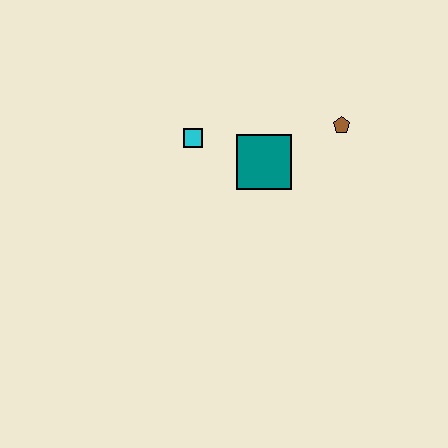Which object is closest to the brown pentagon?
The teal square is closest to the brown pentagon.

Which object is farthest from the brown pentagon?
The cyan square is farthest from the brown pentagon.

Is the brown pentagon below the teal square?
No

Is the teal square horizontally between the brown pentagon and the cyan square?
Yes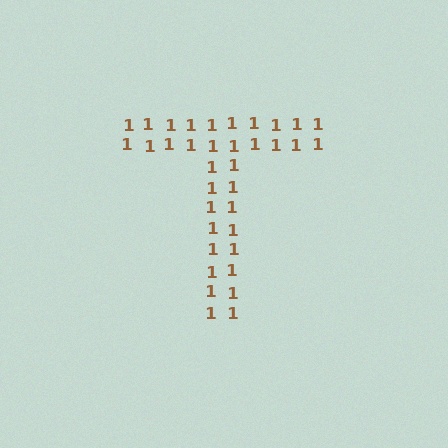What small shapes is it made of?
It is made of small digit 1's.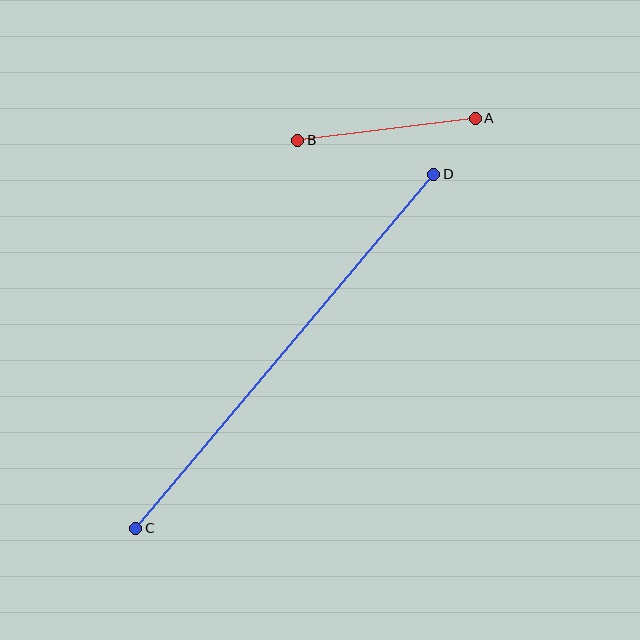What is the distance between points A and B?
The distance is approximately 179 pixels.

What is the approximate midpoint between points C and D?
The midpoint is at approximately (285, 351) pixels.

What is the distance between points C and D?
The distance is approximately 463 pixels.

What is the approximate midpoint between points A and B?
The midpoint is at approximately (386, 129) pixels.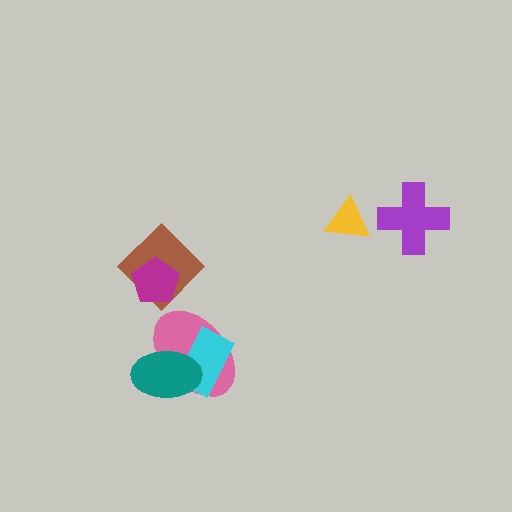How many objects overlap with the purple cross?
0 objects overlap with the purple cross.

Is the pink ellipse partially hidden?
Yes, it is partially covered by another shape.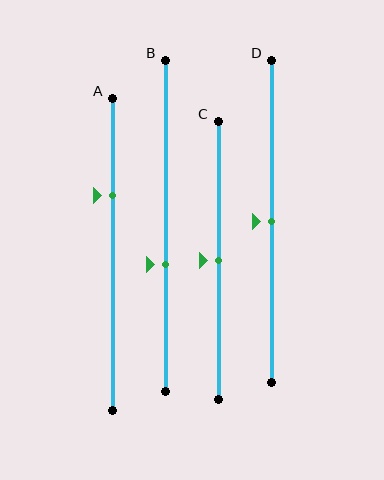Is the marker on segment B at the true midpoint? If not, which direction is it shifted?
No, the marker on segment B is shifted downward by about 12% of the segment length.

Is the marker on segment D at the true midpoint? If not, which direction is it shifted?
Yes, the marker on segment D is at the true midpoint.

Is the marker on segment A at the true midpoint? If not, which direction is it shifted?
No, the marker on segment A is shifted upward by about 19% of the segment length.